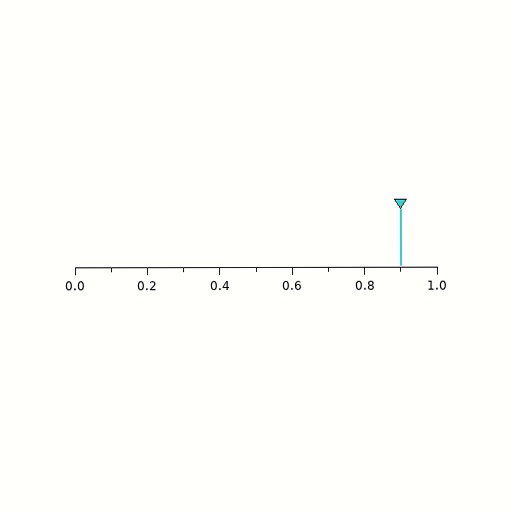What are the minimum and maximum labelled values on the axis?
The axis runs from 0.0 to 1.0.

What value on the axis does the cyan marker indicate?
The marker indicates approximately 0.9.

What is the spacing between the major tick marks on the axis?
The major ticks are spaced 0.2 apart.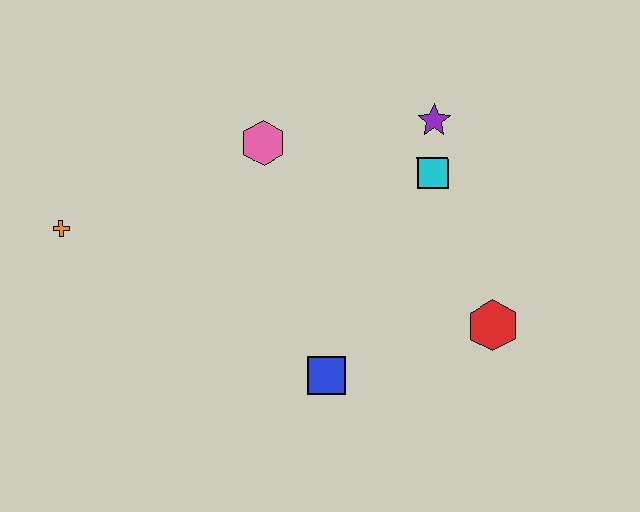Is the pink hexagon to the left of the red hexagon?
Yes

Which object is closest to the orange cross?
The pink hexagon is closest to the orange cross.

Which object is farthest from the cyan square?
The orange cross is farthest from the cyan square.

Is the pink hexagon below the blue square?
No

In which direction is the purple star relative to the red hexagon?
The purple star is above the red hexagon.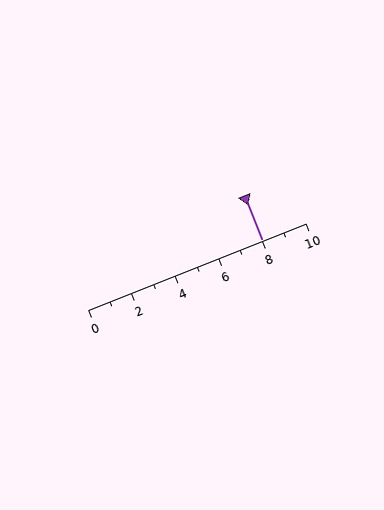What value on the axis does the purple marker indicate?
The marker indicates approximately 8.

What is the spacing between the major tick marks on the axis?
The major ticks are spaced 2 apart.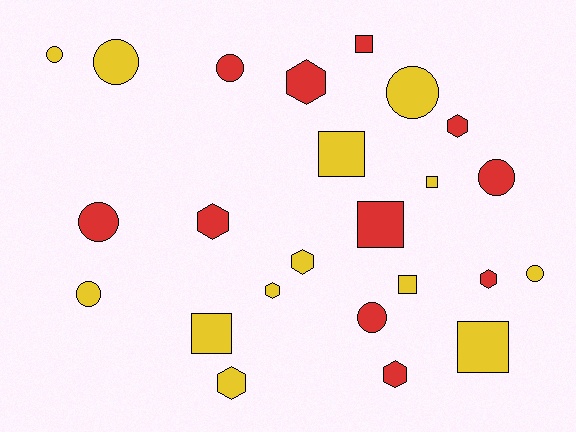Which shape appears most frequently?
Circle, with 9 objects.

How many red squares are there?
There are 2 red squares.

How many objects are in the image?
There are 24 objects.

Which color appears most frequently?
Yellow, with 13 objects.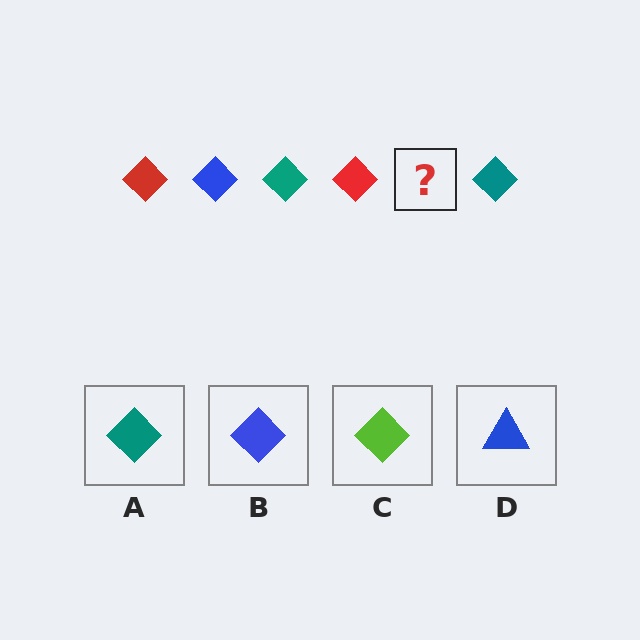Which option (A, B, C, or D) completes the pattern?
B.